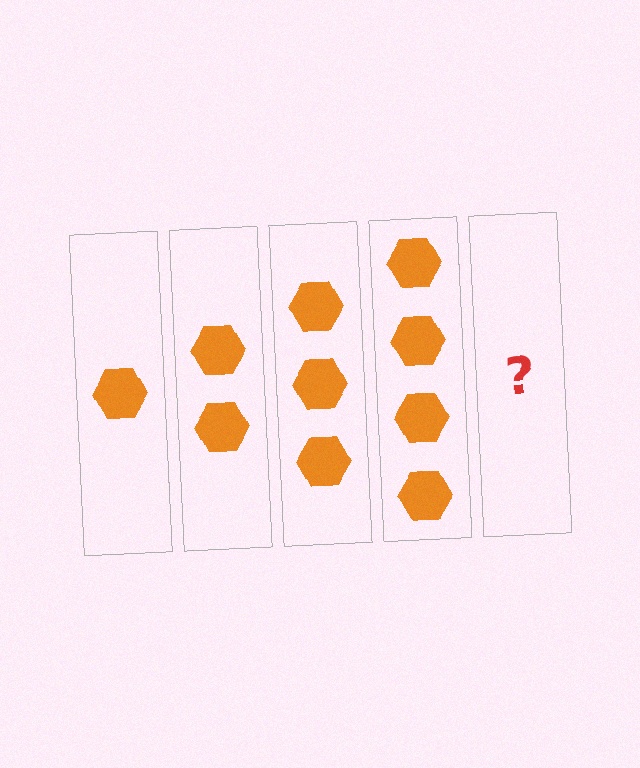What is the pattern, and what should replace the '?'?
The pattern is that each step adds one more hexagon. The '?' should be 5 hexagons.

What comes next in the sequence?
The next element should be 5 hexagons.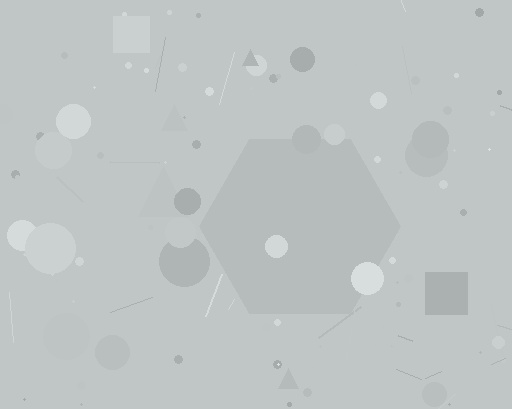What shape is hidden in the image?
A hexagon is hidden in the image.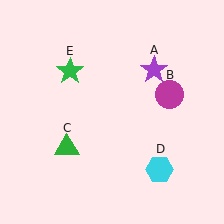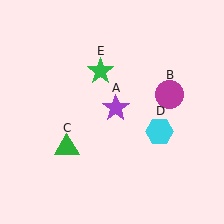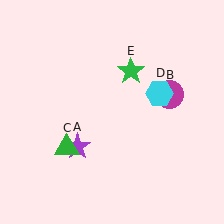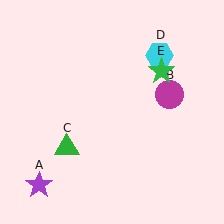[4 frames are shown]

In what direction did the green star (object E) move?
The green star (object E) moved right.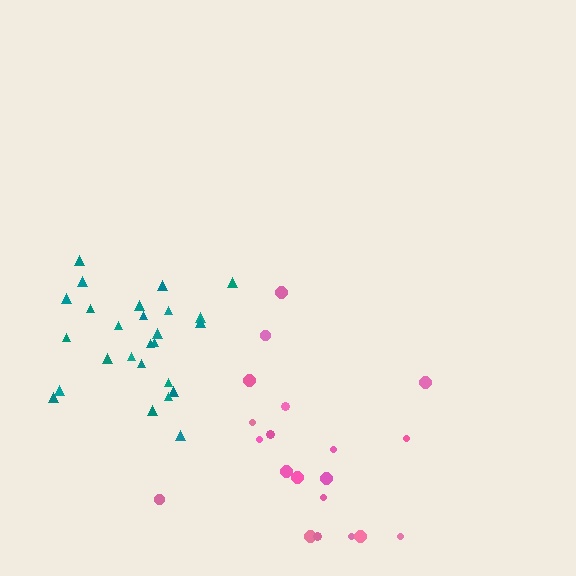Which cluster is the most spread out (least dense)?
Pink.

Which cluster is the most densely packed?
Teal.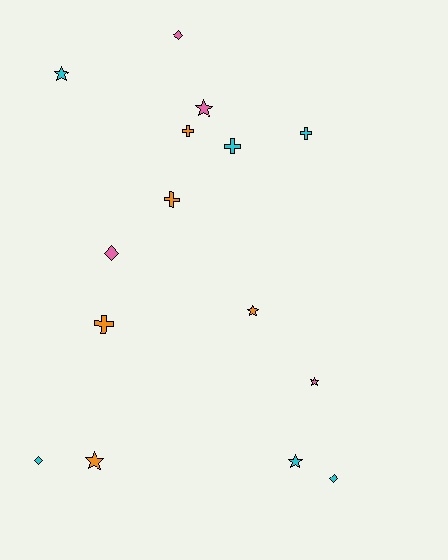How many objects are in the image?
There are 15 objects.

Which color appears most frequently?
Cyan, with 6 objects.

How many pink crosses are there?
There are no pink crosses.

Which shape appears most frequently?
Star, with 6 objects.